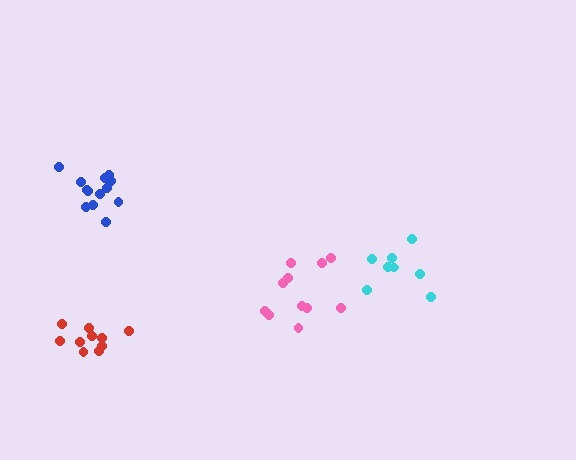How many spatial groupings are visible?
There are 4 spatial groupings.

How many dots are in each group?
Group 1: 8 dots, Group 2: 10 dots, Group 3: 13 dots, Group 4: 11 dots (42 total).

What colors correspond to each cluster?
The clusters are colored: cyan, red, blue, pink.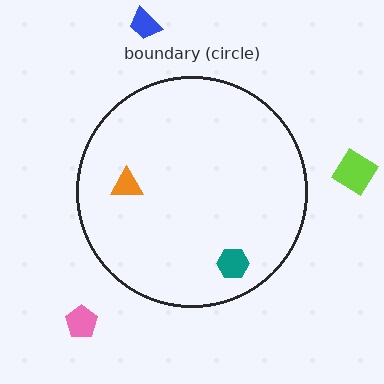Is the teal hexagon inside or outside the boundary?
Inside.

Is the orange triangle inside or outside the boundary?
Inside.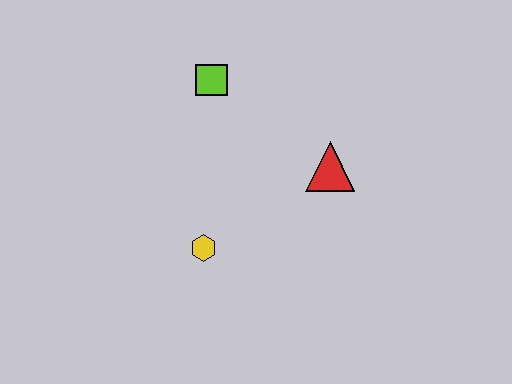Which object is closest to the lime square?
The red triangle is closest to the lime square.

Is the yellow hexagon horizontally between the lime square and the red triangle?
No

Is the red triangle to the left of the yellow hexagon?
No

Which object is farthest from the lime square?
The yellow hexagon is farthest from the lime square.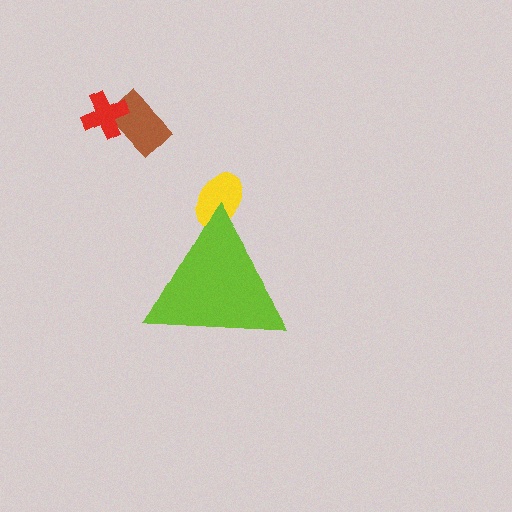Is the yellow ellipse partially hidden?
Yes, the yellow ellipse is partially hidden behind the lime triangle.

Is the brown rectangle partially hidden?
No, the brown rectangle is fully visible.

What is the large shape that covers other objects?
A lime triangle.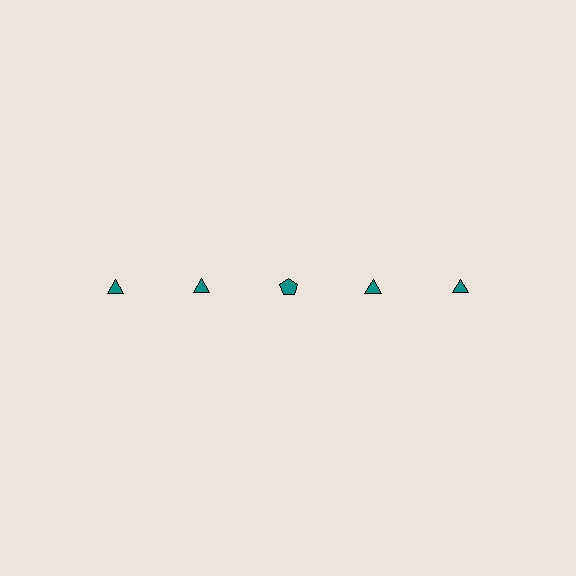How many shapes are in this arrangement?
There are 5 shapes arranged in a grid pattern.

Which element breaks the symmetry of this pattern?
The teal pentagon in the top row, center column breaks the symmetry. All other shapes are teal triangles.